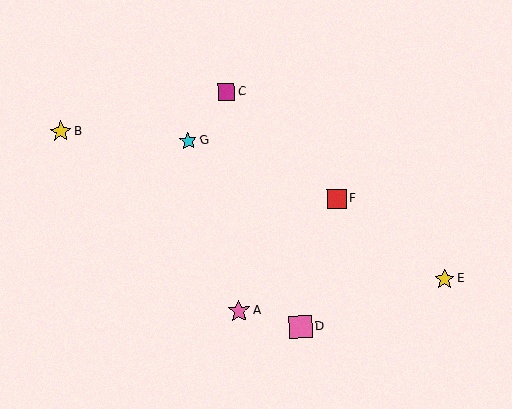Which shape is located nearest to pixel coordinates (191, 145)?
The cyan star (labeled G) at (188, 141) is nearest to that location.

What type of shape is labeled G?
Shape G is a cyan star.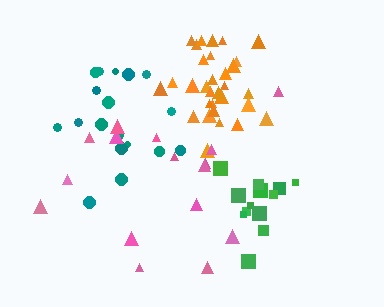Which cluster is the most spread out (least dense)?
Pink.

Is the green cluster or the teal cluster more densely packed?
Green.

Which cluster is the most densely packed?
Orange.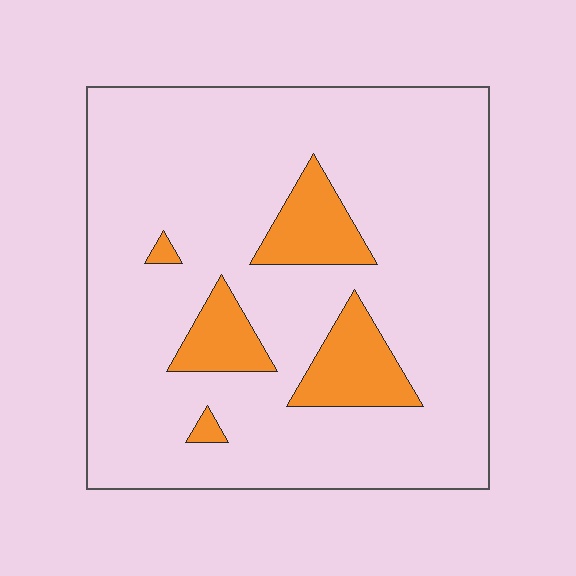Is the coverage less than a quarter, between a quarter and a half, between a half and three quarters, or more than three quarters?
Less than a quarter.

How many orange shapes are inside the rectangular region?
5.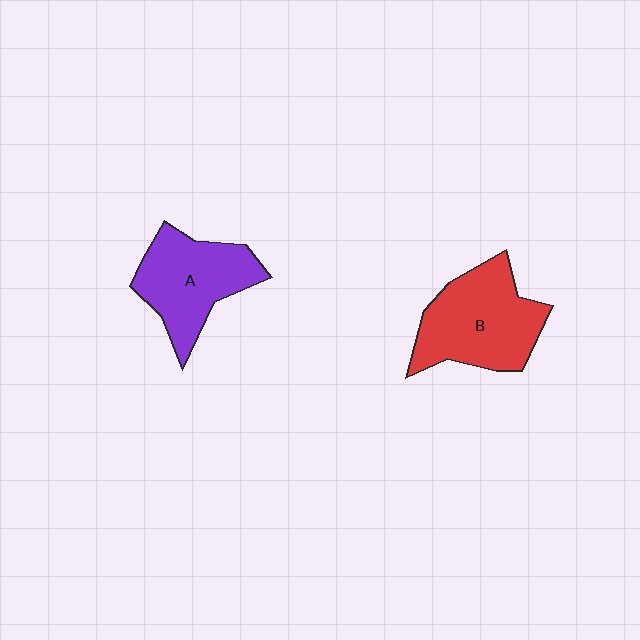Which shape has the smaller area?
Shape A (purple).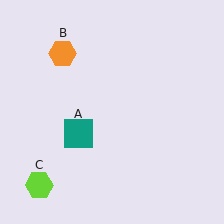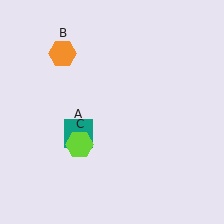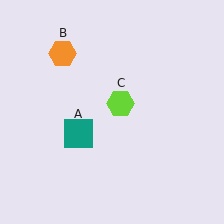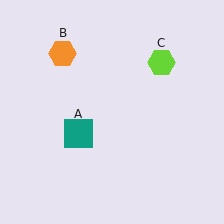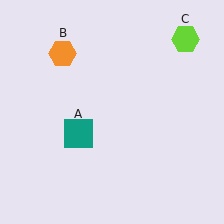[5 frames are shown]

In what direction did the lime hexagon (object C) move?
The lime hexagon (object C) moved up and to the right.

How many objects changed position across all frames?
1 object changed position: lime hexagon (object C).